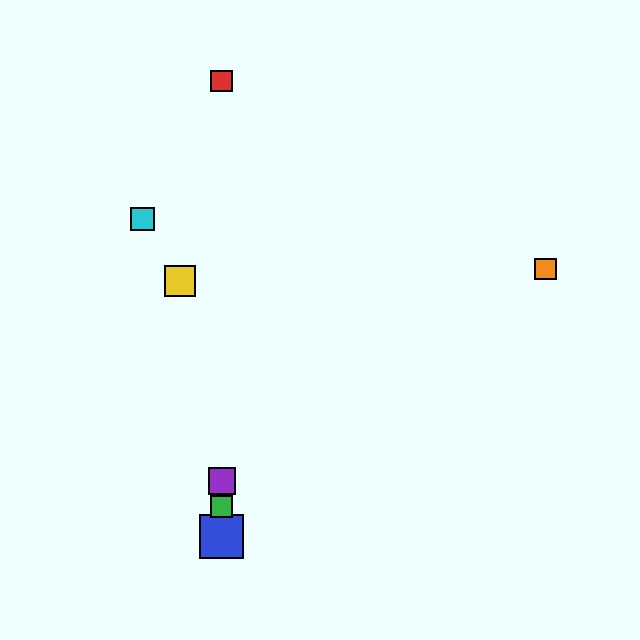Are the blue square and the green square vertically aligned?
Yes, both are at x≈222.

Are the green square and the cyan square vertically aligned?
No, the green square is at x≈222 and the cyan square is at x≈143.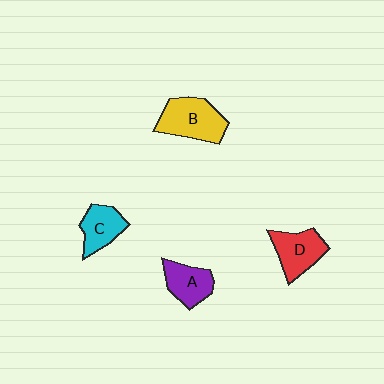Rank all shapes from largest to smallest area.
From largest to smallest: B (yellow), D (red), A (purple), C (cyan).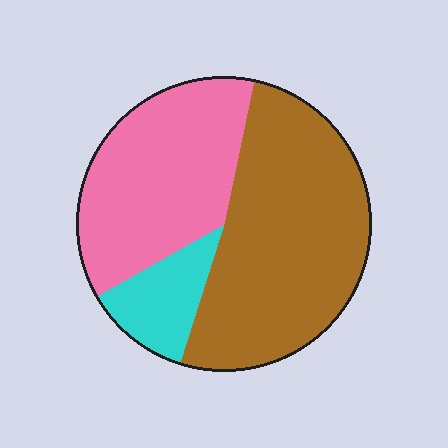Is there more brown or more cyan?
Brown.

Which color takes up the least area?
Cyan, at roughly 10%.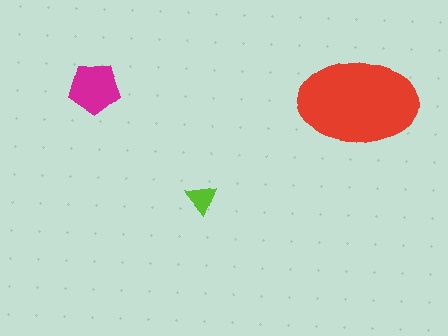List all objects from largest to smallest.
The red ellipse, the magenta pentagon, the lime triangle.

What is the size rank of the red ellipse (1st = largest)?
1st.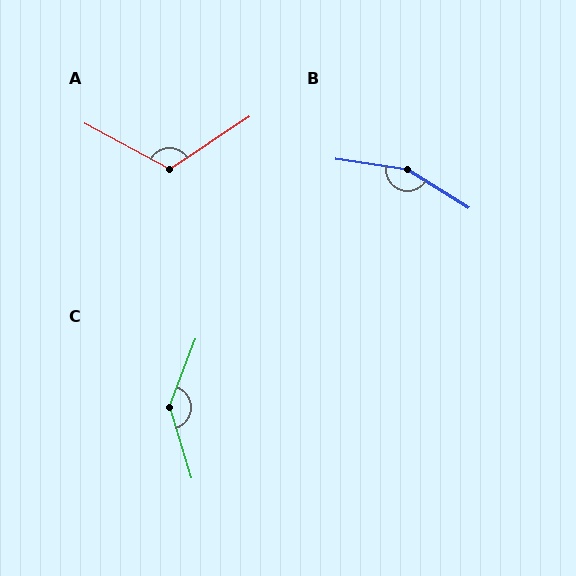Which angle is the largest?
B, at approximately 156 degrees.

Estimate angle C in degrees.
Approximately 142 degrees.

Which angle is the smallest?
A, at approximately 118 degrees.